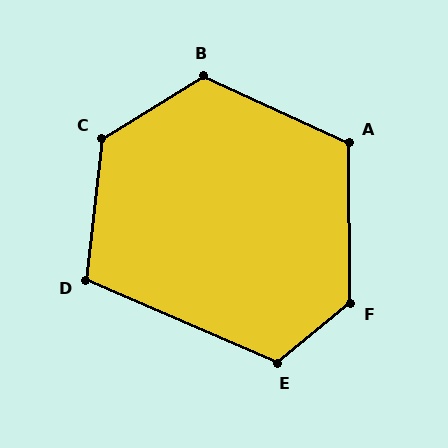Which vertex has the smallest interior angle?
D, at approximately 107 degrees.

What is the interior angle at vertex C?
Approximately 128 degrees (obtuse).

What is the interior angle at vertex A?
Approximately 115 degrees (obtuse).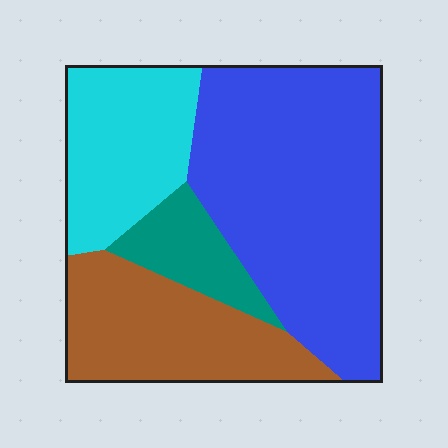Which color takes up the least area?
Teal, at roughly 10%.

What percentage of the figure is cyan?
Cyan takes up between a sixth and a third of the figure.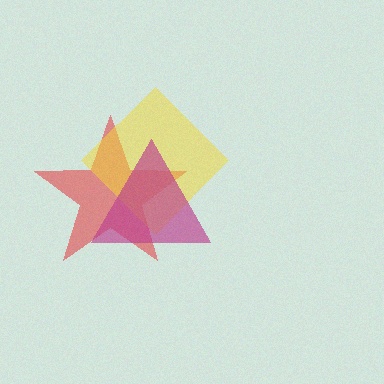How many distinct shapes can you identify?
There are 3 distinct shapes: a red star, a yellow diamond, a magenta triangle.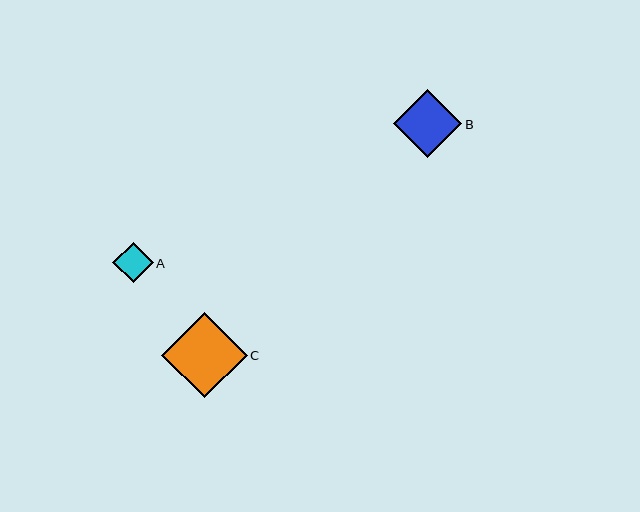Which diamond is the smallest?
Diamond A is the smallest with a size of approximately 40 pixels.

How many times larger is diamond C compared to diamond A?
Diamond C is approximately 2.1 times the size of diamond A.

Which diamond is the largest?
Diamond C is the largest with a size of approximately 86 pixels.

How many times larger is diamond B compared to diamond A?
Diamond B is approximately 1.7 times the size of diamond A.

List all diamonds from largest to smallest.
From largest to smallest: C, B, A.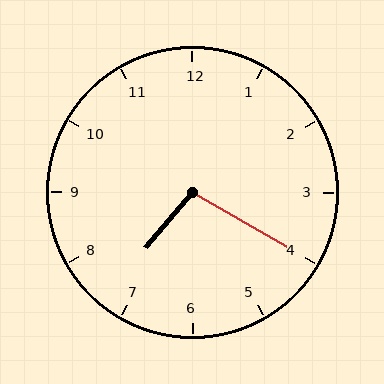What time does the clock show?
7:20.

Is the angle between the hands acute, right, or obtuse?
It is obtuse.